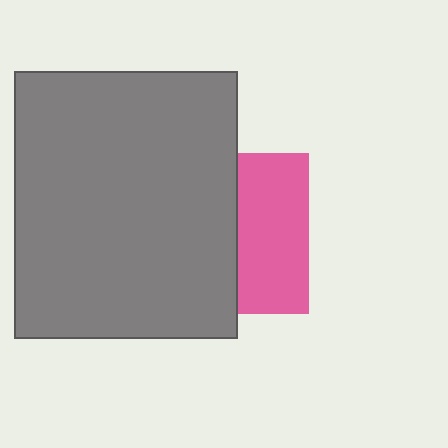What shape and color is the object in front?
The object in front is a gray rectangle.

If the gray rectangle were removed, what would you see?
You would see the complete pink square.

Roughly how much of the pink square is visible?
A small part of it is visible (roughly 44%).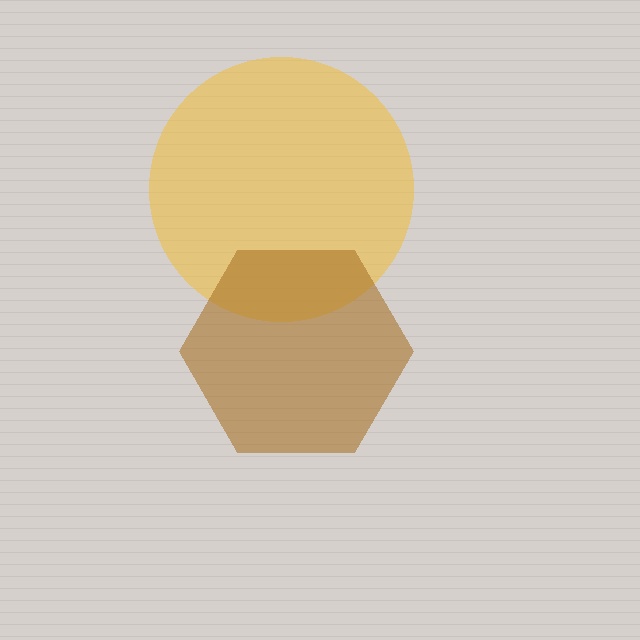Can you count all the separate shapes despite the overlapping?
Yes, there are 2 separate shapes.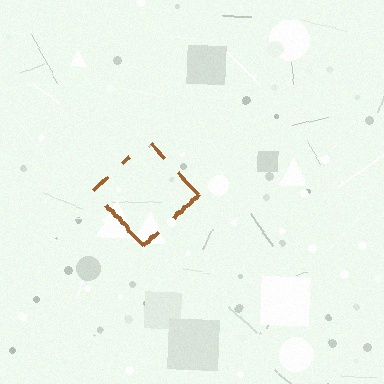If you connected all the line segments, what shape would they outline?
They would outline a diamond.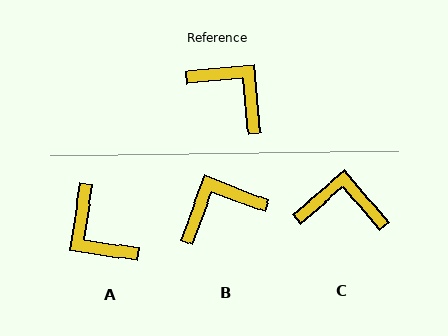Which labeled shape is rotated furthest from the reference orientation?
A, about 166 degrees away.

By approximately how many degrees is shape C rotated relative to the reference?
Approximately 35 degrees counter-clockwise.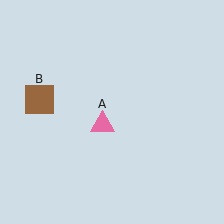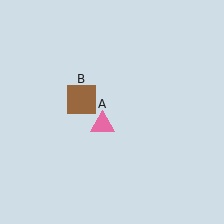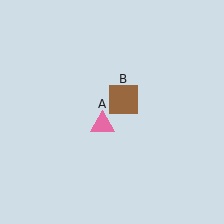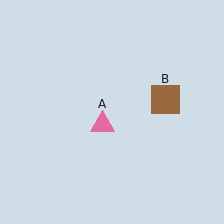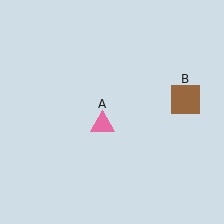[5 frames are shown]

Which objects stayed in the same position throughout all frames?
Pink triangle (object A) remained stationary.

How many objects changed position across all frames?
1 object changed position: brown square (object B).